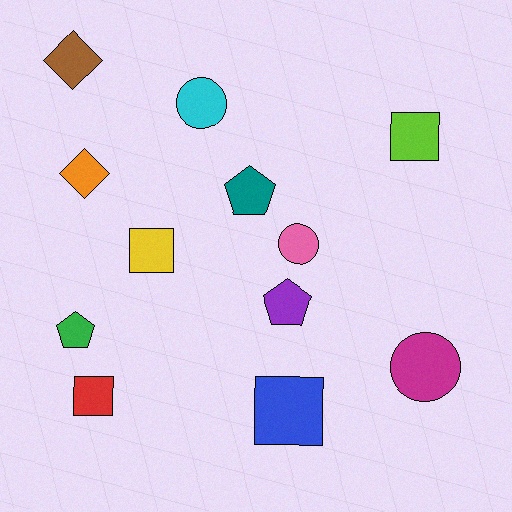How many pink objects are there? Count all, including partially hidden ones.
There is 1 pink object.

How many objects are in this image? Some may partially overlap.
There are 12 objects.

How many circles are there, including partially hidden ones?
There are 3 circles.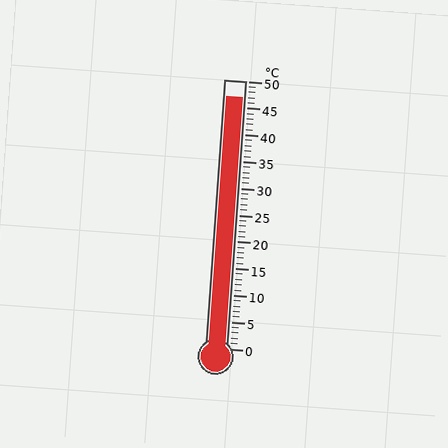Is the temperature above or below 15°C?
The temperature is above 15°C.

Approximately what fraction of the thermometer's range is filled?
The thermometer is filled to approximately 95% of its range.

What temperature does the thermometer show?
The thermometer shows approximately 47°C.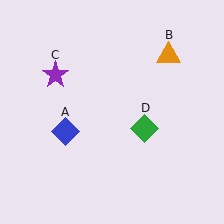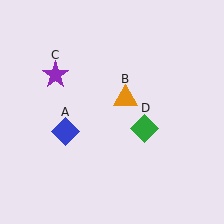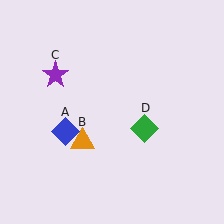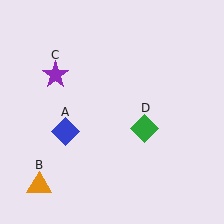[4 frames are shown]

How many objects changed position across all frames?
1 object changed position: orange triangle (object B).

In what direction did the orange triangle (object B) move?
The orange triangle (object B) moved down and to the left.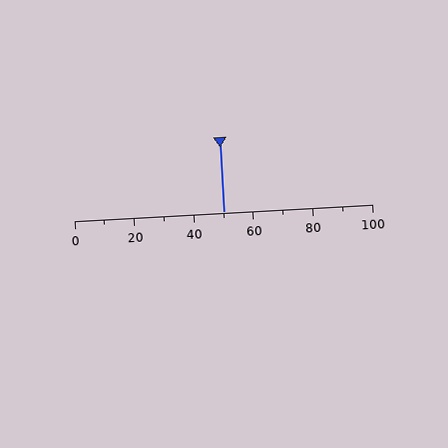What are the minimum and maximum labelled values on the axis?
The axis runs from 0 to 100.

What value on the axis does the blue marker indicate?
The marker indicates approximately 50.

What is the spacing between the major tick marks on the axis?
The major ticks are spaced 20 apart.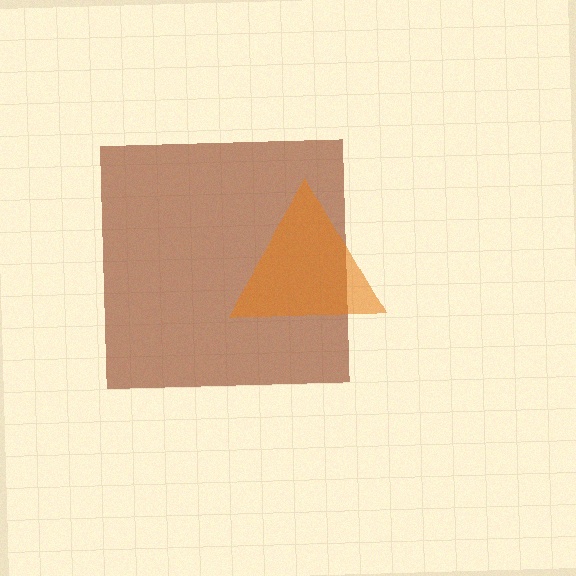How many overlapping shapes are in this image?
There are 2 overlapping shapes in the image.